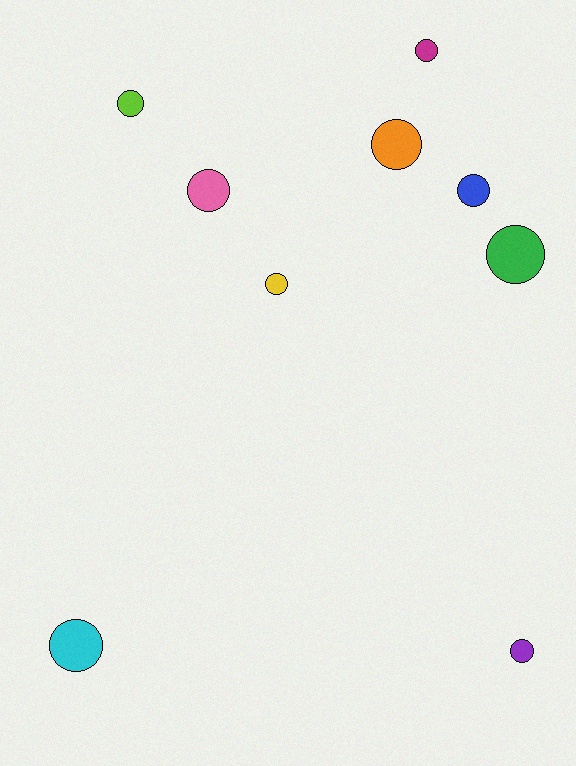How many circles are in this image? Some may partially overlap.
There are 9 circles.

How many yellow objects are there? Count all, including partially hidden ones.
There is 1 yellow object.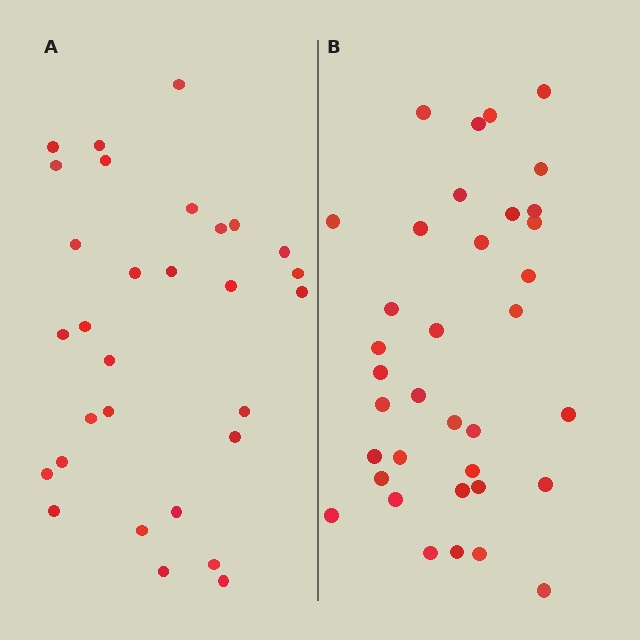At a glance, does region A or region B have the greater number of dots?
Region B (the right region) has more dots.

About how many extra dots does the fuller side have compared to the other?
Region B has about 6 more dots than region A.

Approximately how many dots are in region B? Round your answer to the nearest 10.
About 40 dots. (The exact count is 36, which rounds to 40.)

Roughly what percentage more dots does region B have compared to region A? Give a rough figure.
About 20% more.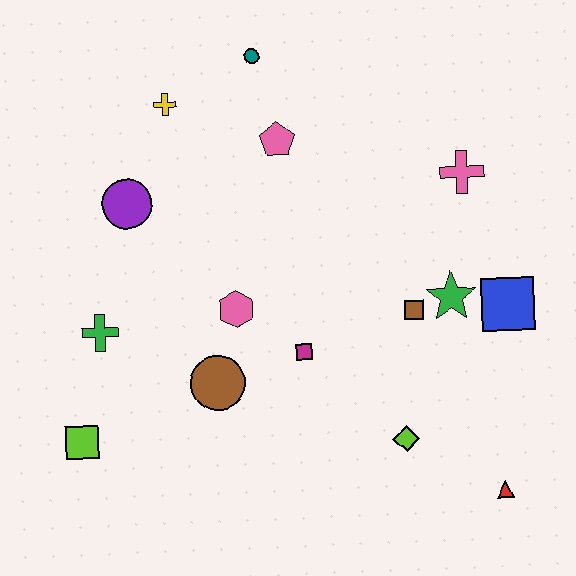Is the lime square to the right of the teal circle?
No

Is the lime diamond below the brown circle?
Yes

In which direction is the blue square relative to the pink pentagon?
The blue square is to the right of the pink pentagon.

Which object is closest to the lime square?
The green cross is closest to the lime square.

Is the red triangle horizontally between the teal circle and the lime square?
No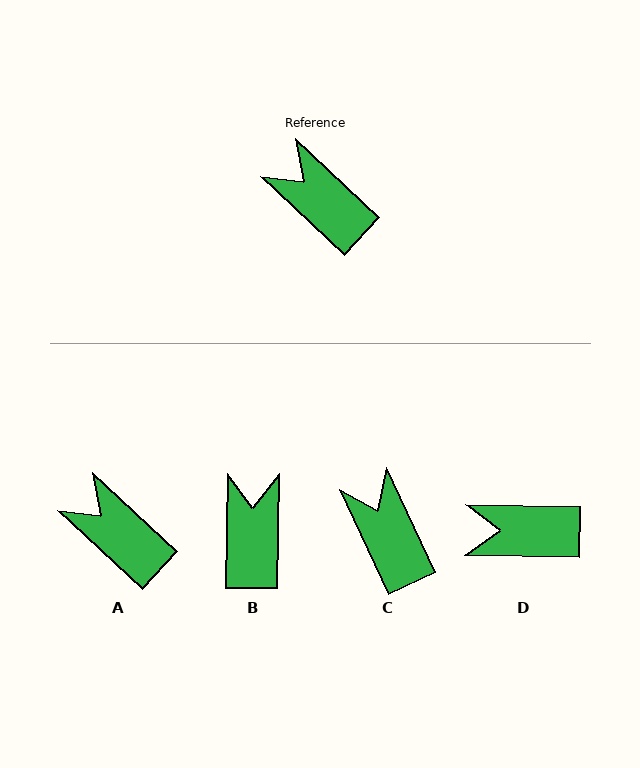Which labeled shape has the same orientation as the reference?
A.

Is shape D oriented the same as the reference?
No, it is off by about 42 degrees.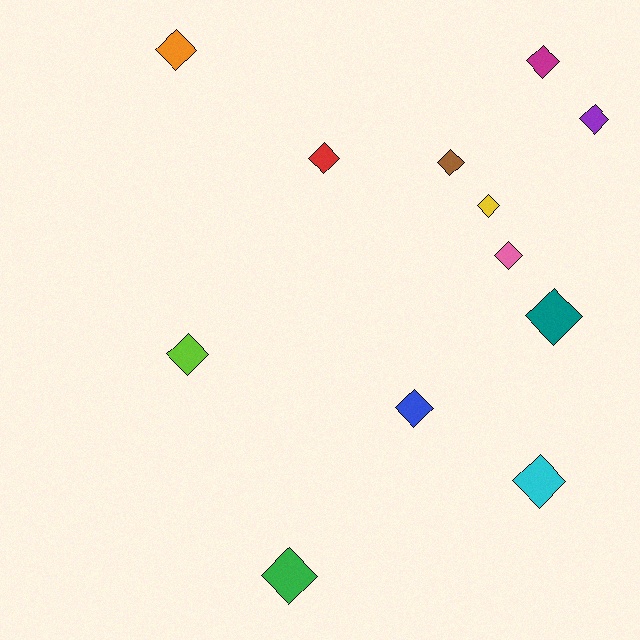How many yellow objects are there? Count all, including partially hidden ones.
There is 1 yellow object.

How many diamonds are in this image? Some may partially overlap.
There are 12 diamonds.